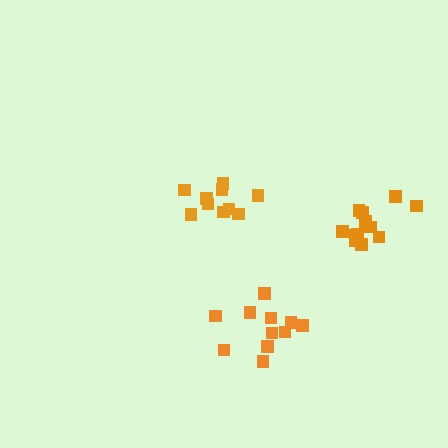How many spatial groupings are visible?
There are 3 spatial groupings.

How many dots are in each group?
Group 1: 10 dots, Group 2: 12 dots, Group 3: 11 dots (33 total).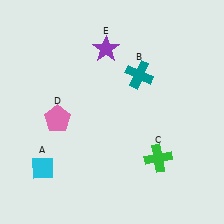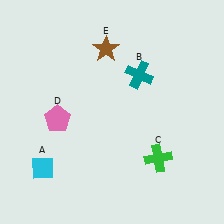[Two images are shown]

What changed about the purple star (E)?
In Image 1, E is purple. In Image 2, it changed to brown.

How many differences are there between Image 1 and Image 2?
There is 1 difference between the two images.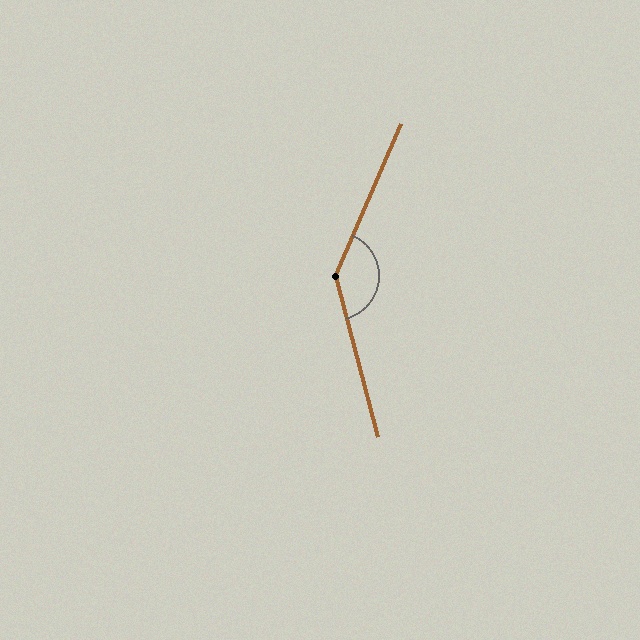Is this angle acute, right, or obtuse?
It is obtuse.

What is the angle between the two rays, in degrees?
Approximately 141 degrees.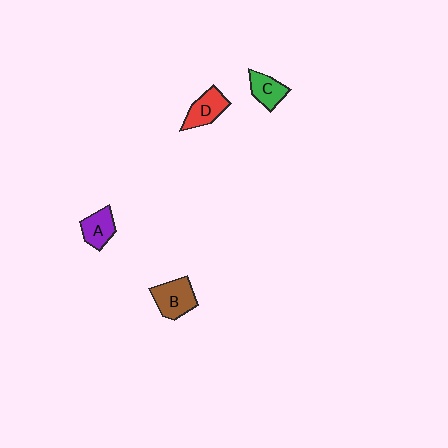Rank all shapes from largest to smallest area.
From largest to smallest: B (brown), D (red), A (purple), C (green).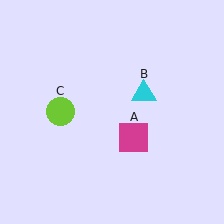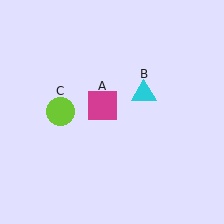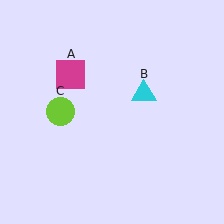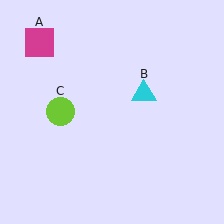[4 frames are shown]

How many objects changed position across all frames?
1 object changed position: magenta square (object A).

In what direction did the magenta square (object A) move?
The magenta square (object A) moved up and to the left.